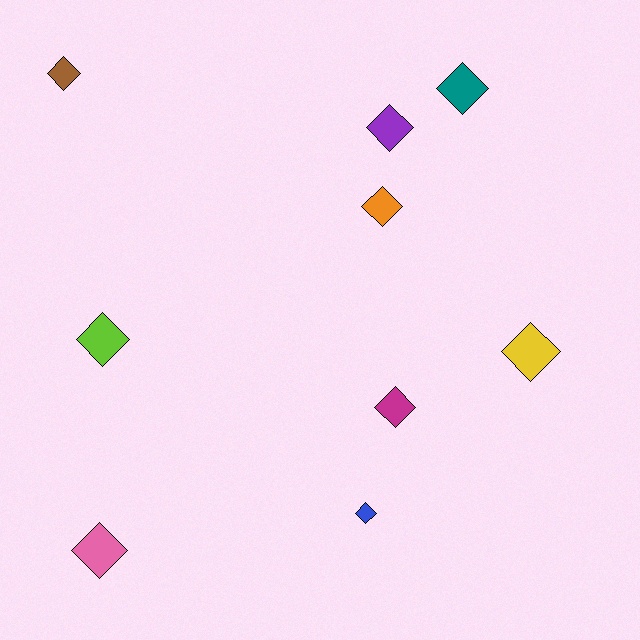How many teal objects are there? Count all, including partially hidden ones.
There is 1 teal object.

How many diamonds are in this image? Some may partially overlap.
There are 9 diamonds.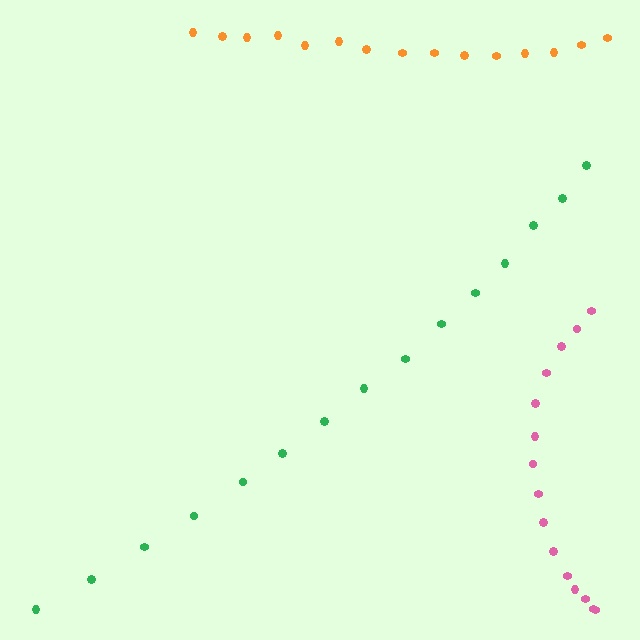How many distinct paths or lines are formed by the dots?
There are 3 distinct paths.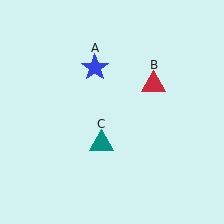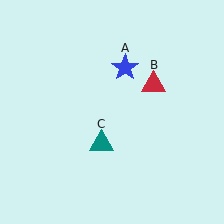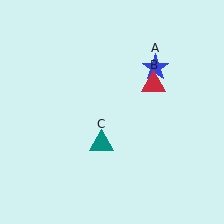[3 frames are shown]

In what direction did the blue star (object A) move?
The blue star (object A) moved right.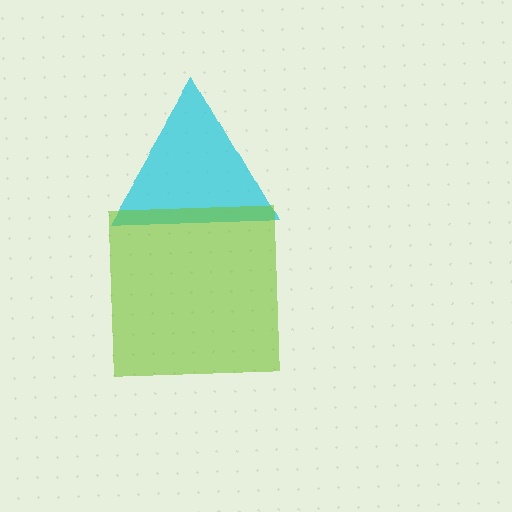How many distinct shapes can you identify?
There are 2 distinct shapes: a cyan triangle, a lime square.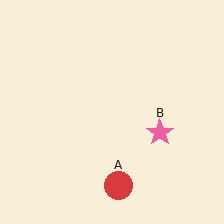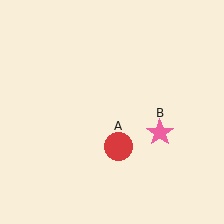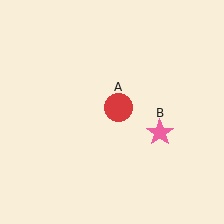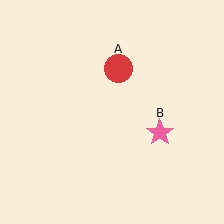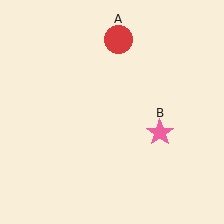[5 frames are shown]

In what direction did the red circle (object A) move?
The red circle (object A) moved up.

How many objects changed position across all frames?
1 object changed position: red circle (object A).